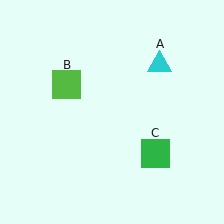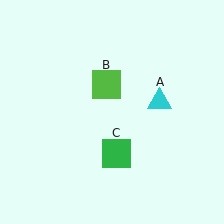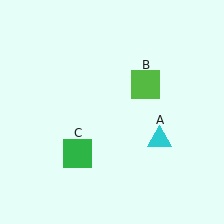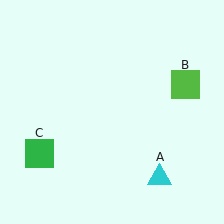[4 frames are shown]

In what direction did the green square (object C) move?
The green square (object C) moved left.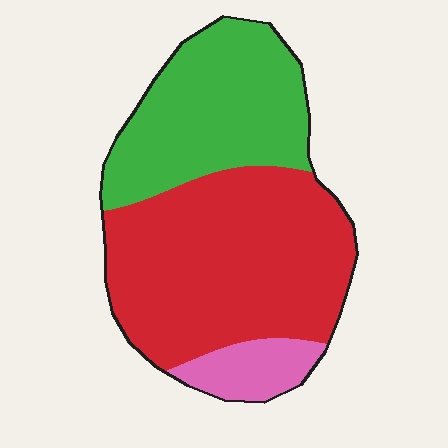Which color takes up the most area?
Red, at roughly 55%.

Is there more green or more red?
Red.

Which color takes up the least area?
Pink, at roughly 10%.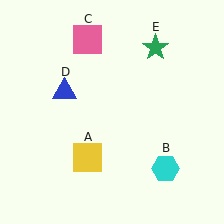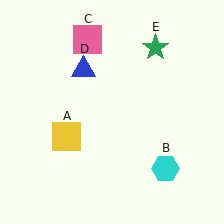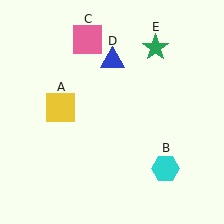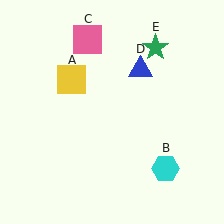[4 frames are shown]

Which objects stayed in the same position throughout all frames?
Cyan hexagon (object B) and pink square (object C) and green star (object E) remained stationary.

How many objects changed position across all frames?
2 objects changed position: yellow square (object A), blue triangle (object D).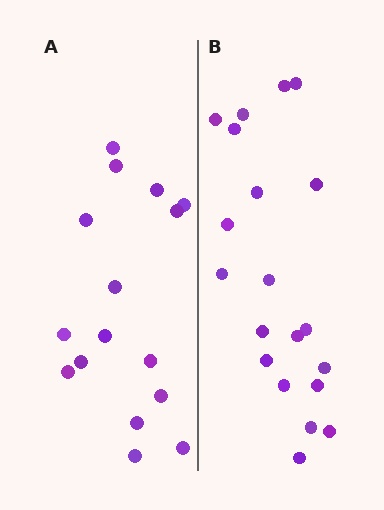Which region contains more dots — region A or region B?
Region B (the right region) has more dots.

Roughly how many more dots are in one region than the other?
Region B has about 4 more dots than region A.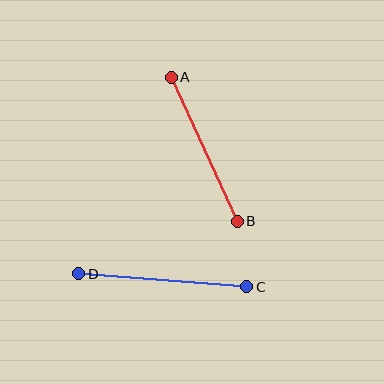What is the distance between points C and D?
The distance is approximately 168 pixels.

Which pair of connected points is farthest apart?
Points C and D are farthest apart.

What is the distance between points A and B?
The distance is approximately 158 pixels.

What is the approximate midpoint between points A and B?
The midpoint is at approximately (204, 149) pixels.